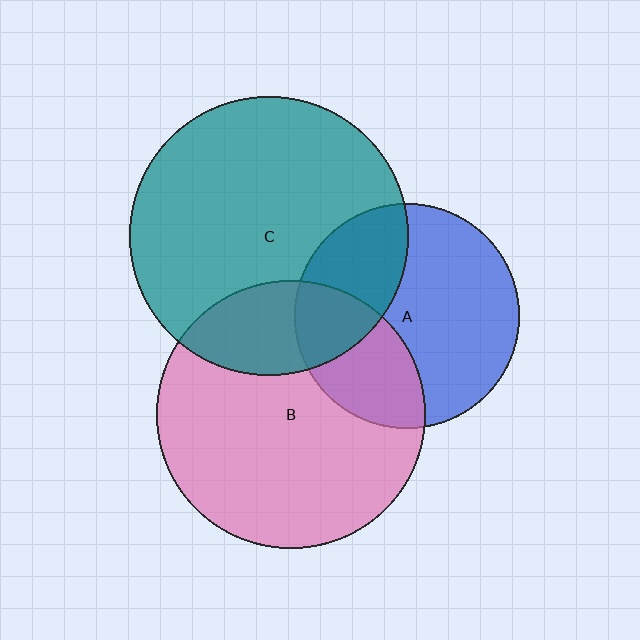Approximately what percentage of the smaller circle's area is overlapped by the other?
Approximately 30%.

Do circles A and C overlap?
Yes.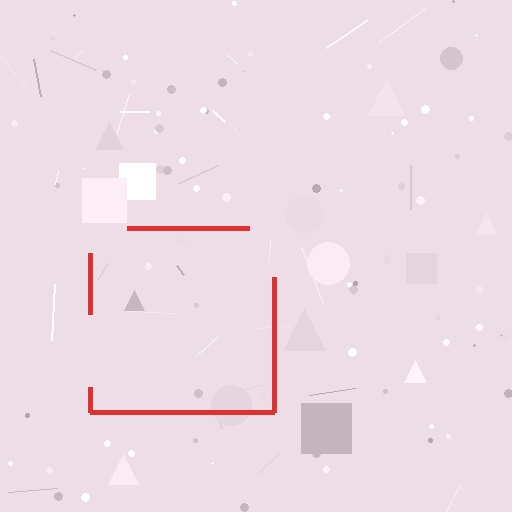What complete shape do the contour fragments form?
The contour fragments form a square.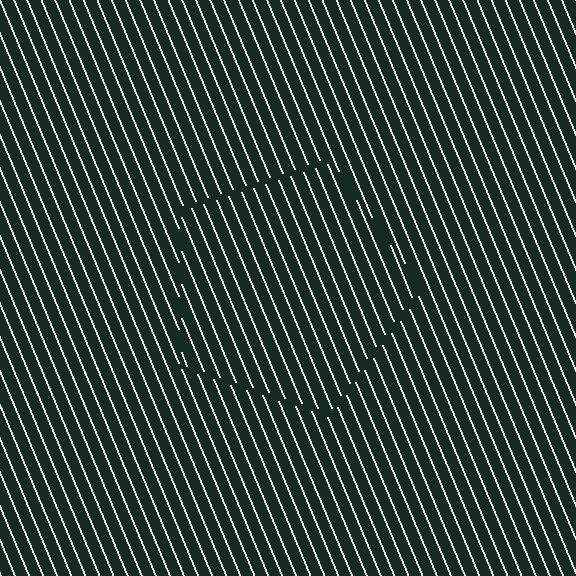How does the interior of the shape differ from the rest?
The interior of the shape contains the same grating, shifted by half a period — the contour is defined by the phase discontinuity where line-ends from the inner and outer gratings abut.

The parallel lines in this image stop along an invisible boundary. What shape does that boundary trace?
An illusory pentagon. The interior of the shape contains the same grating, shifted by half a period — the contour is defined by the phase discontinuity where line-ends from the inner and outer gratings abut.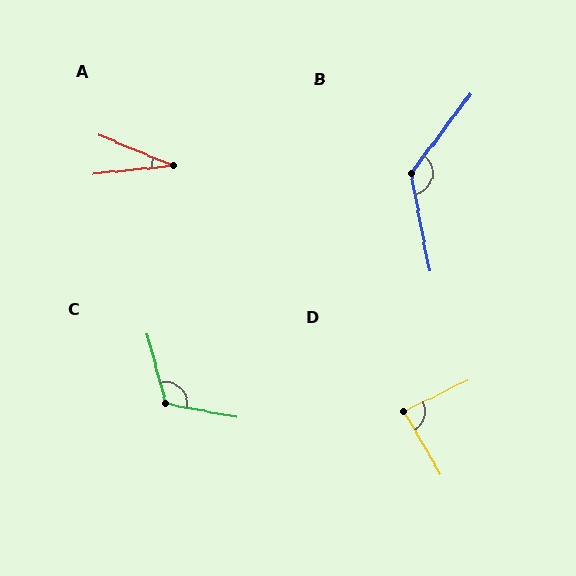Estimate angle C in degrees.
Approximately 116 degrees.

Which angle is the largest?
B, at approximately 132 degrees.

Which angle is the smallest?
A, at approximately 28 degrees.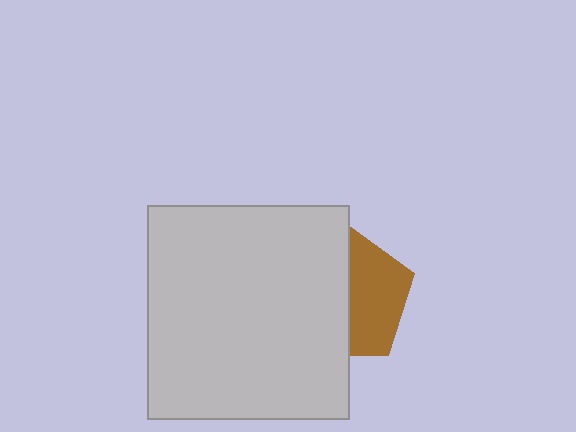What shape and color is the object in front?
The object in front is a light gray rectangle.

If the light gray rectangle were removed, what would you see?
You would see the complete brown pentagon.